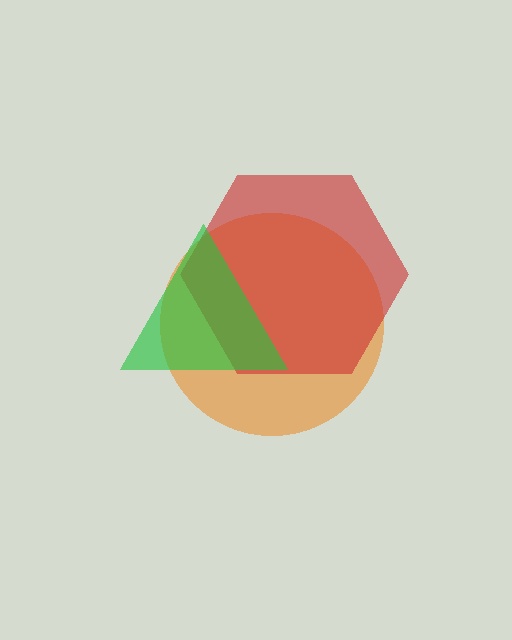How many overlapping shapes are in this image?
There are 3 overlapping shapes in the image.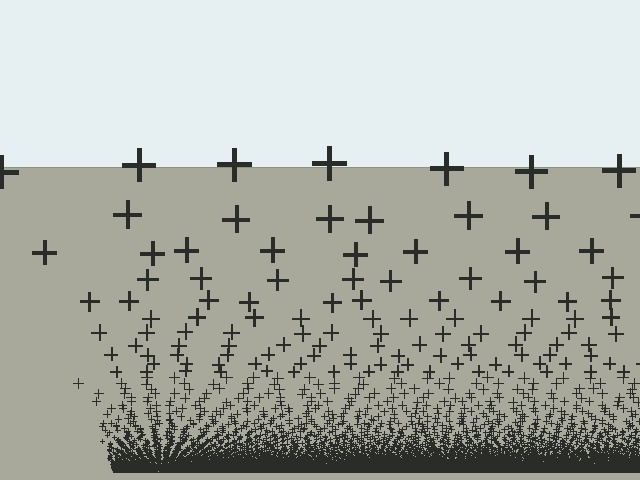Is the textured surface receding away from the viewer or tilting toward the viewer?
The surface appears to tilt toward the viewer. Texture elements get larger and sparser toward the top.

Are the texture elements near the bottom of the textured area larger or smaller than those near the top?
Smaller. The gradient is inverted — elements near the bottom are smaller and denser.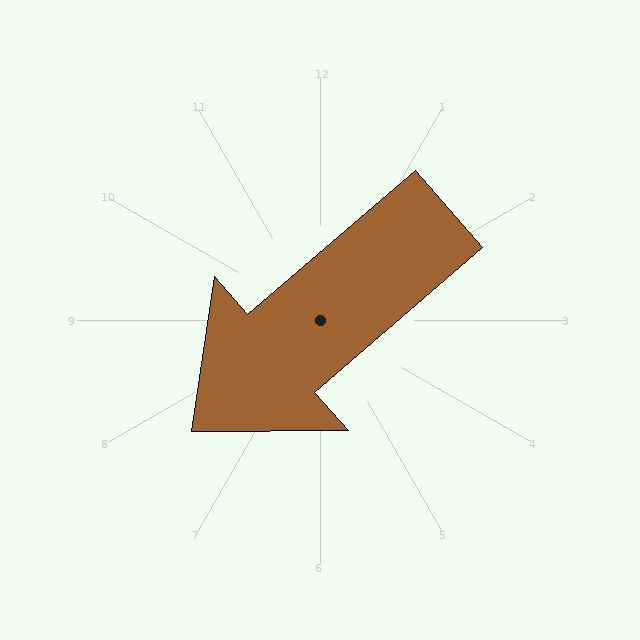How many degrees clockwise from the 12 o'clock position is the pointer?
Approximately 229 degrees.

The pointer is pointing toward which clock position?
Roughly 8 o'clock.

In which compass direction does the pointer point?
Southwest.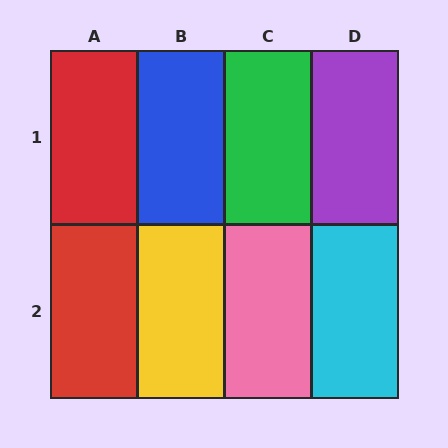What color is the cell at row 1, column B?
Blue.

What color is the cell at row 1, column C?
Green.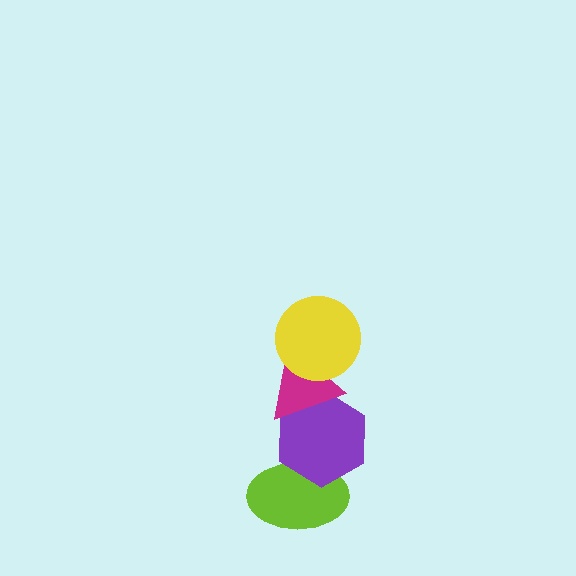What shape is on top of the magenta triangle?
The yellow circle is on top of the magenta triangle.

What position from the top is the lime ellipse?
The lime ellipse is 4th from the top.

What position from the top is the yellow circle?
The yellow circle is 1st from the top.